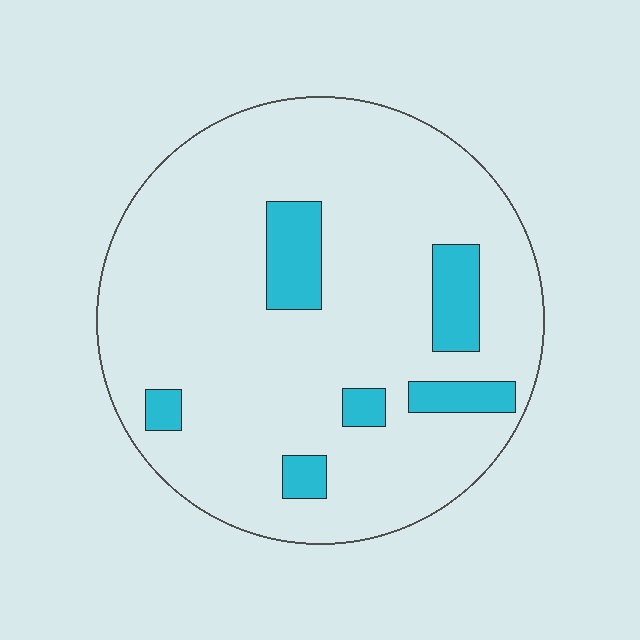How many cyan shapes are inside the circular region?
6.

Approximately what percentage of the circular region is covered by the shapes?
Approximately 15%.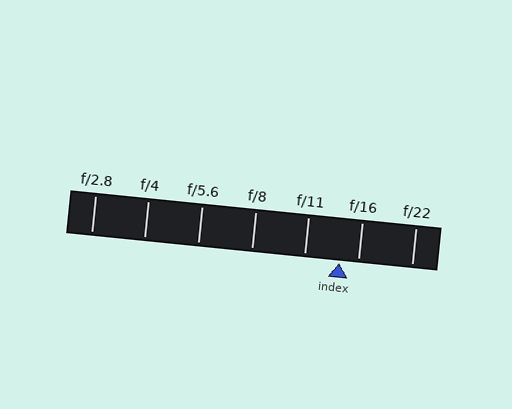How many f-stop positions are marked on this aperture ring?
There are 7 f-stop positions marked.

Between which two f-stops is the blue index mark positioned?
The index mark is between f/11 and f/16.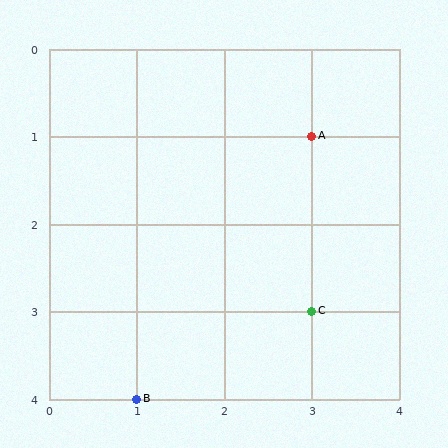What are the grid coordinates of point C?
Point C is at grid coordinates (3, 3).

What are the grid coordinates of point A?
Point A is at grid coordinates (3, 1).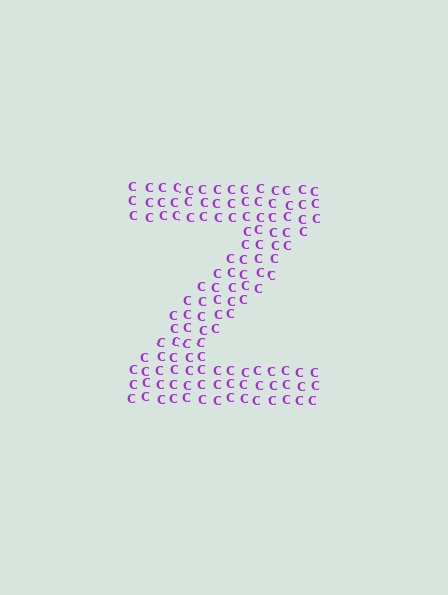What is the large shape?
The large shape is the letter Z.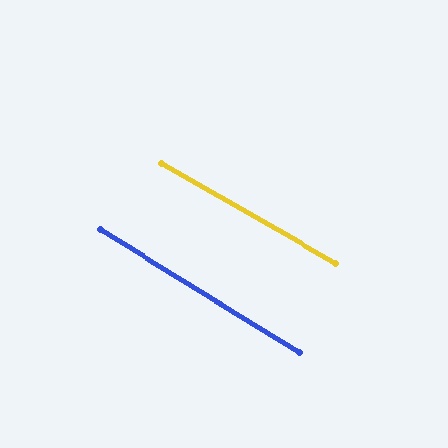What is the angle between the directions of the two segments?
Approximately 2 degrees.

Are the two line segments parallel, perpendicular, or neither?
Parallel — their directions differ by only 1.7°.